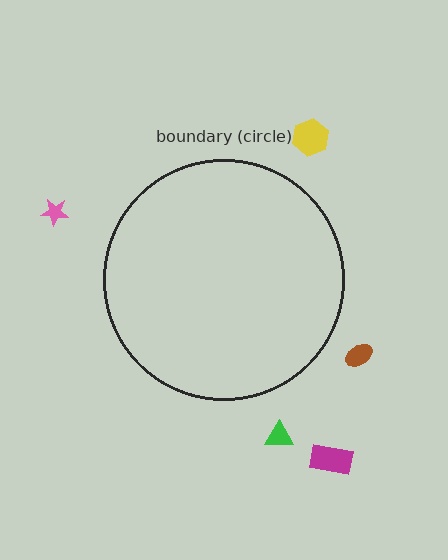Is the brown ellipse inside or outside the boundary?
Outside.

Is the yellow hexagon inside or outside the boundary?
Outside.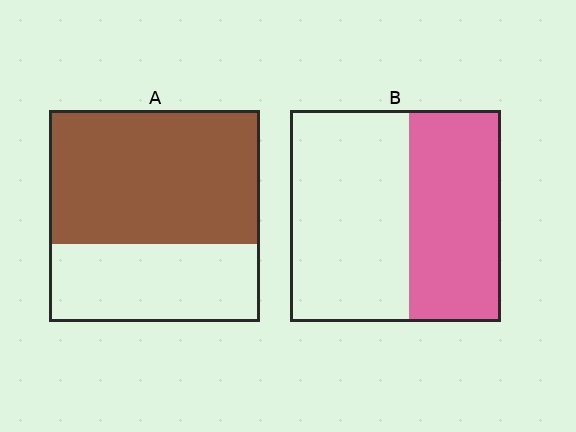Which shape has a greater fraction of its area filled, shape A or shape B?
Shape A.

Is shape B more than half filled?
No.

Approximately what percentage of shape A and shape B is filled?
A is approximately 65% and B is approximately 45%.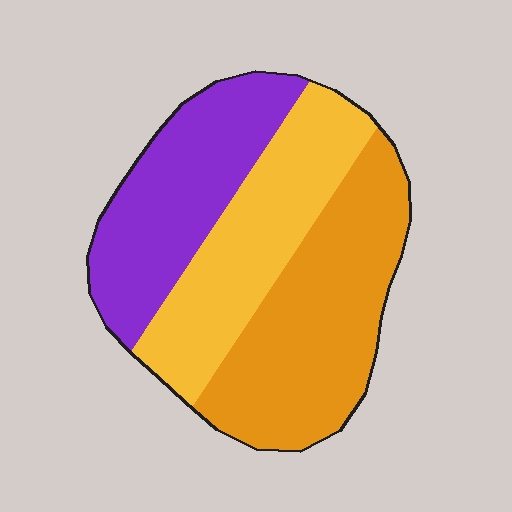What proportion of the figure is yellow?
Yellow covers around 30% of the figure.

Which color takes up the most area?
Orange, at roughly 40%.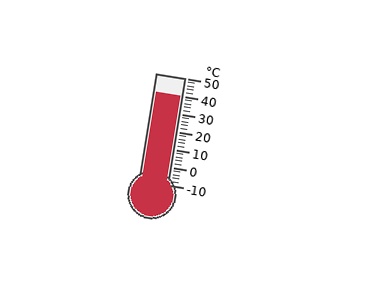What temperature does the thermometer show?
The thermometer shows approximately 40°C.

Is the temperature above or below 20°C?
The temperature is above 20°C.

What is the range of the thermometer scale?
The thermometer scale ranges from -10°C to 50°C.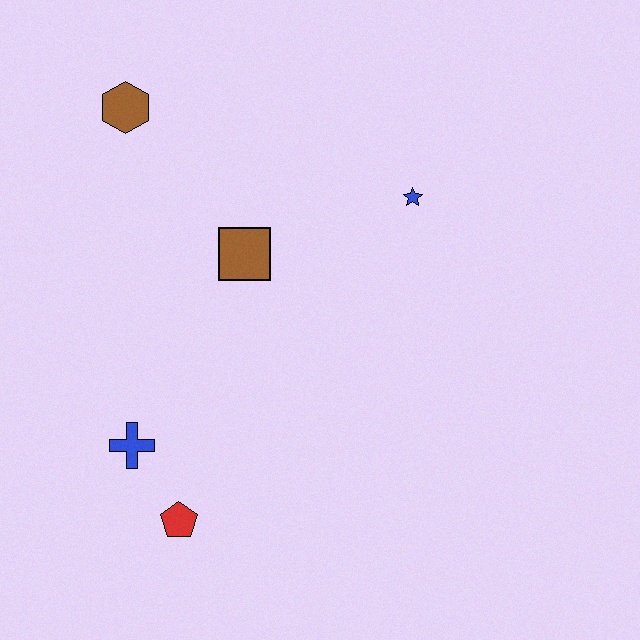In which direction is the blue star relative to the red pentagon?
The blue star is above the red pentagon.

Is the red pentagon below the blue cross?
Yes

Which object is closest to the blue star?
The brown square is closest to the blue star.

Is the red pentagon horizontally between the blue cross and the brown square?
Yes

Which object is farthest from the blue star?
The red pentagon is farthest from the blue star.